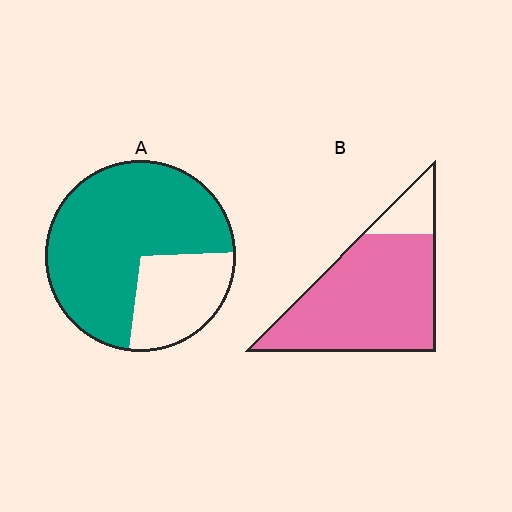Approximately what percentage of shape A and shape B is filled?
A is approximately 70% and B is approximately 85%.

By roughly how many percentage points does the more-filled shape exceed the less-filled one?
By roughly 15 percentage points (B over A).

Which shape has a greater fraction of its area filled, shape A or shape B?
Shape B.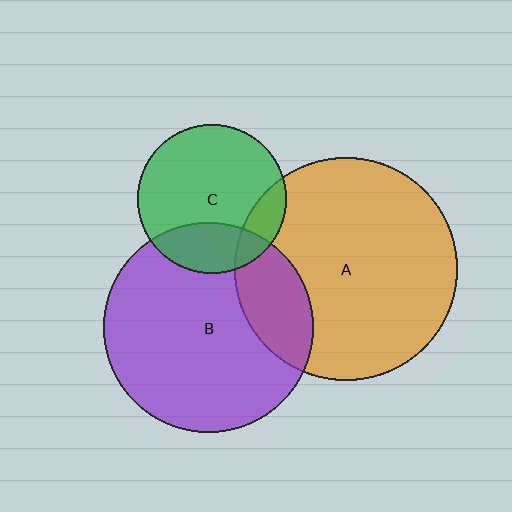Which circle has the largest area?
Circle A (orange).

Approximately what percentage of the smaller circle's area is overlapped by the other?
Approximately 25%.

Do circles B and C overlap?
Yes.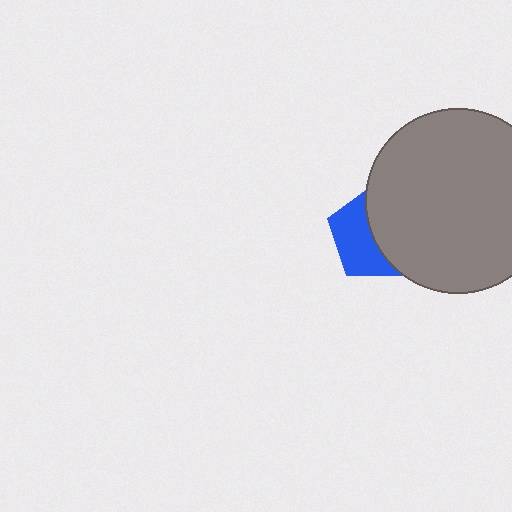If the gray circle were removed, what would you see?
You would see the complete blue pentagon.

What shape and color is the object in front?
The object in front is a gray circle.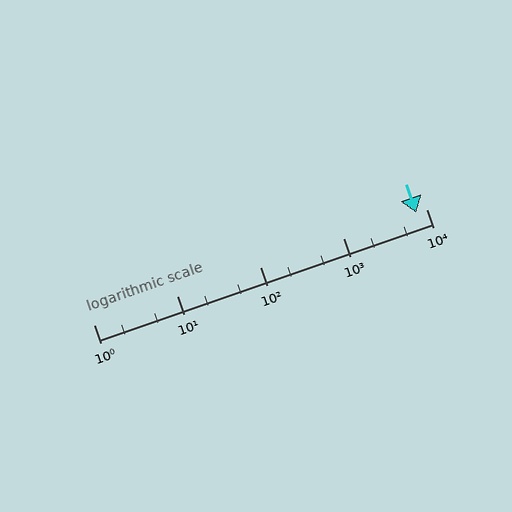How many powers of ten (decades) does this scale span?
The scale spans 4 decades, from 1 to 10000.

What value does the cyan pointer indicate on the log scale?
The pointer indicates approximately 7500.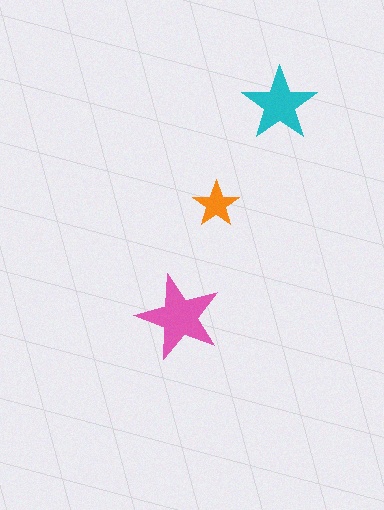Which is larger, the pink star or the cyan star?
The pink one.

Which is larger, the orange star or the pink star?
The pink one.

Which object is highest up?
The cyan star is topmost.